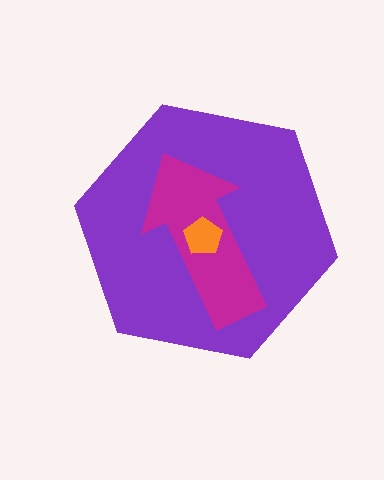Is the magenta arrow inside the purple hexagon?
Yes.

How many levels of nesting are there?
3.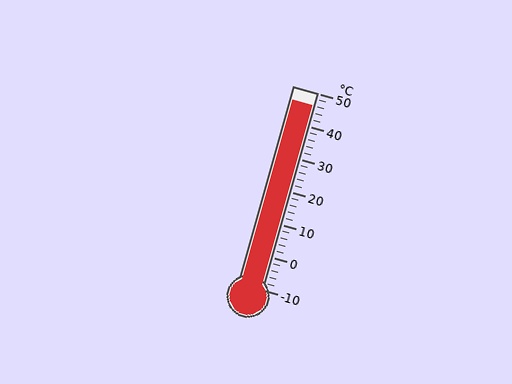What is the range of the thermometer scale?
The thermometer scale ranges from -10°C to 50°C.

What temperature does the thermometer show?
The thermometer shows approximately 46°C.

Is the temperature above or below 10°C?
The temperature is above 10°C.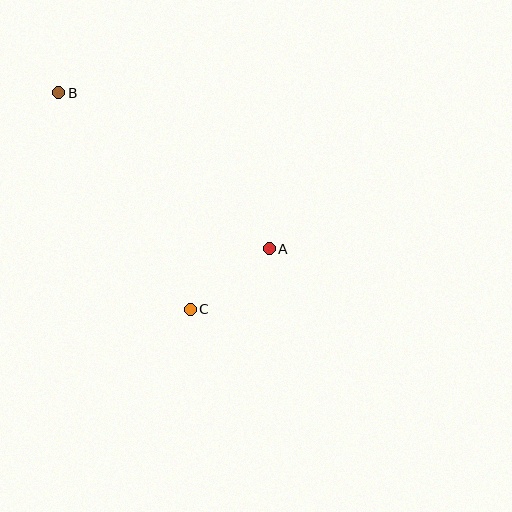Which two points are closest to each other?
Points A and C are closest to each other.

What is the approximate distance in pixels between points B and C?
The distance between B and C is approximately 253 pixels.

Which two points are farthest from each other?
Points A and B are farthest from each other.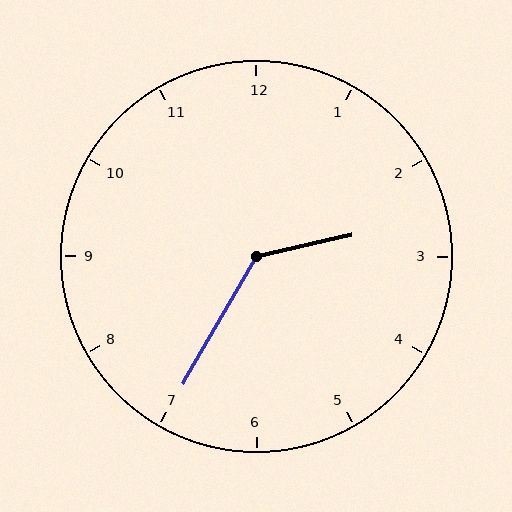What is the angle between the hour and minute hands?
Approximately 132 degrees.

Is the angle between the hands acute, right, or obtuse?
It is obtuse.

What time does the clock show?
2:35.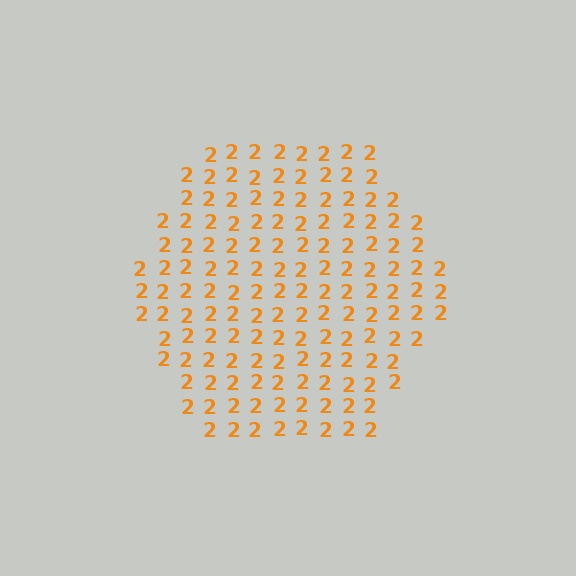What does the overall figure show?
The overall figure shows a hexagon.